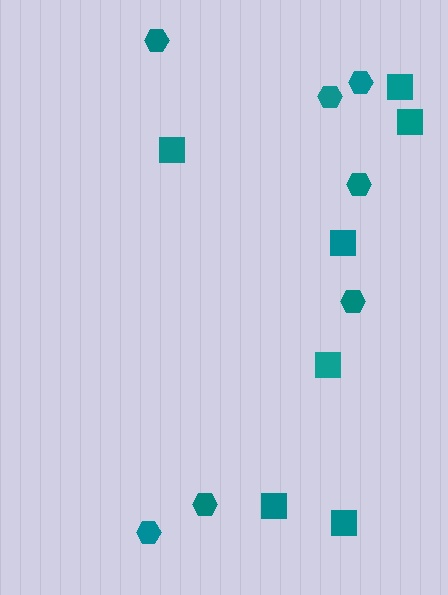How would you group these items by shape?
There are 2 groups: one group of hexagons (7) and one group of squares (7).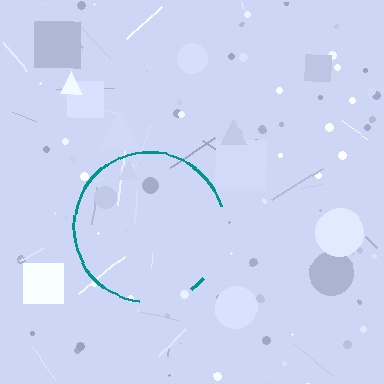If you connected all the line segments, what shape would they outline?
They would outline a circle.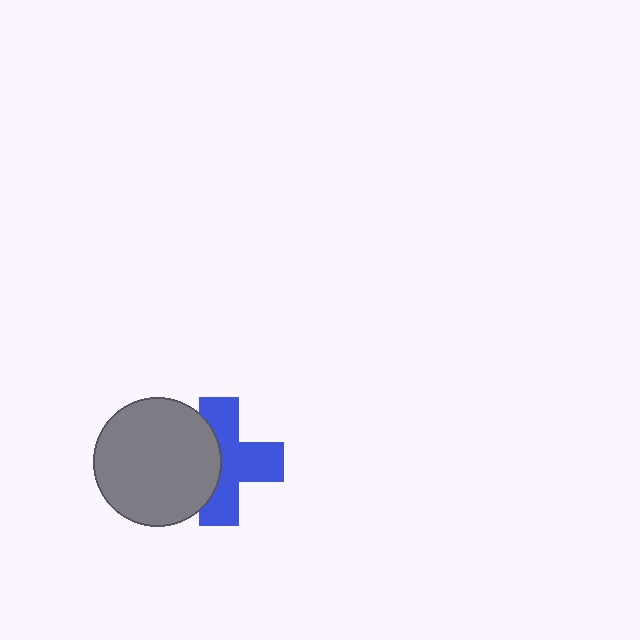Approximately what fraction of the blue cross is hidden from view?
Roughly 38% of the blue cross is hidden behind the gray circle.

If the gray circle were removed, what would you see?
You would see the complete blue cross.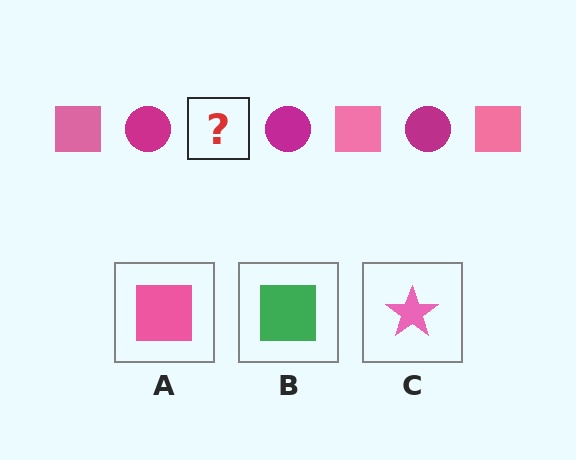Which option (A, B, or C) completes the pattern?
A.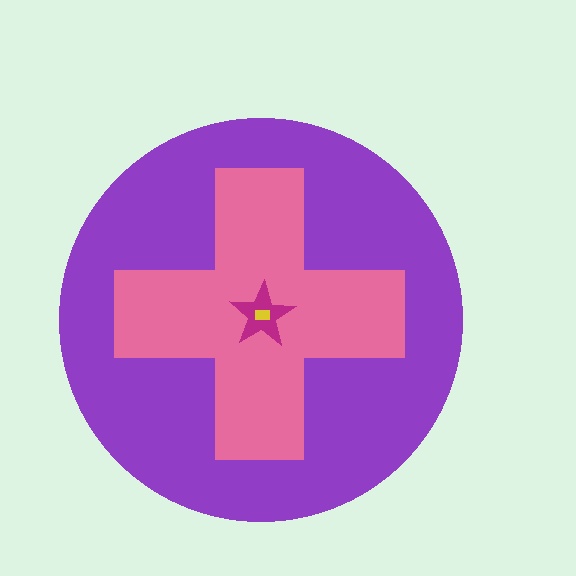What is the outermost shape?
The purple circle.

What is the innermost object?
The yellow rectangle.